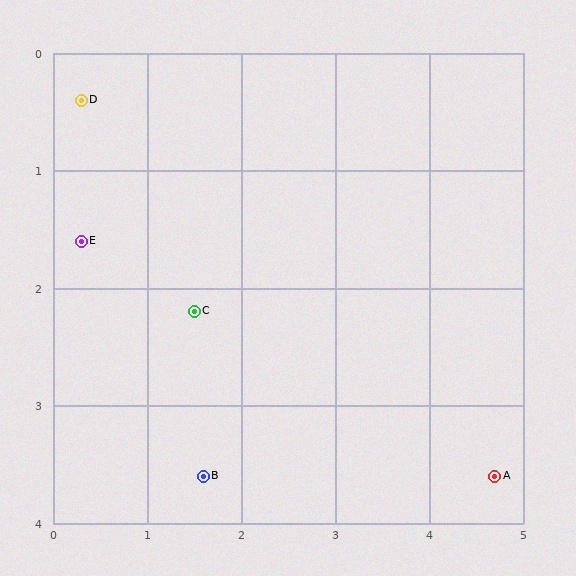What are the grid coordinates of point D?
Point D is at approximately (0.3, 0.4).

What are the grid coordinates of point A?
Point A is at approximately (4.7, 3.6).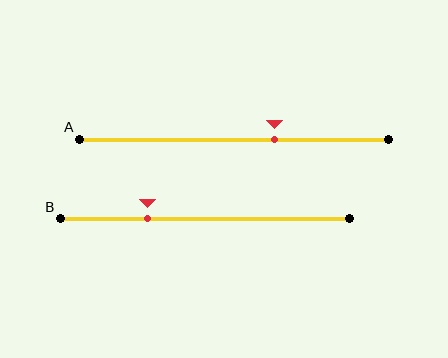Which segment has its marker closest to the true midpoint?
Segment A has its marker closest to the true midpoint.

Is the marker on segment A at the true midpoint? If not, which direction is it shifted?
No, the marker on segment A is shifted to the right by about 13% of the segment length.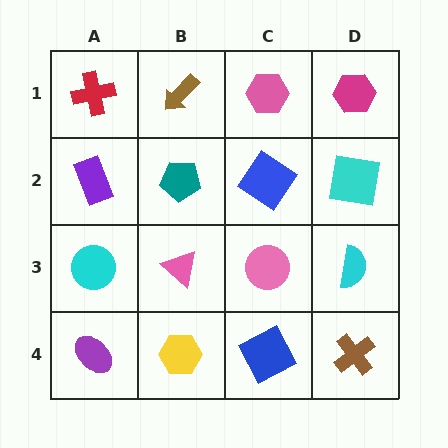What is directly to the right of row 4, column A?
A yellow hexagon.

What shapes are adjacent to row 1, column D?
A cyan square (row 2, column D), a pink hexagon (row 1, column C).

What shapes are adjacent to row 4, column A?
A cyan circle (row 3, column A), a yellow hexagon (row 4, column B).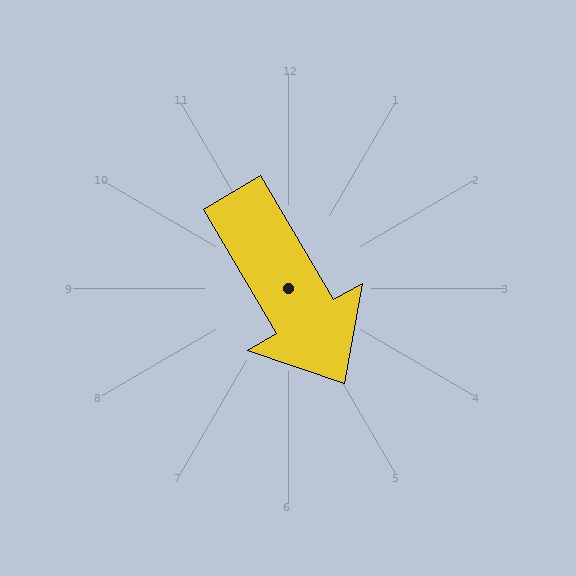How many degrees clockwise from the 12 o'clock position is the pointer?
Approximately 150 degrees.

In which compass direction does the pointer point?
Southeast.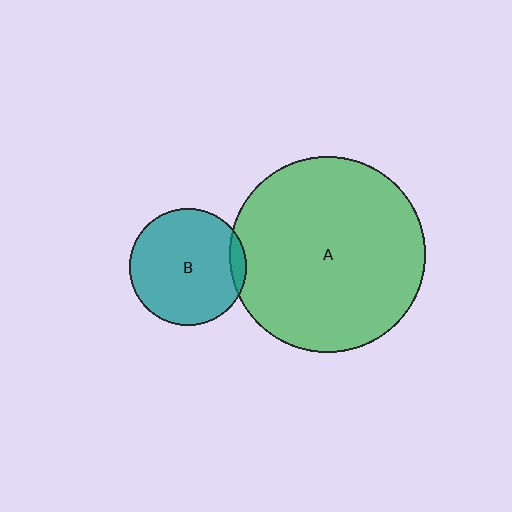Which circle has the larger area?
Circle A (green).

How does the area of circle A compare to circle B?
Approximately 2.8 times.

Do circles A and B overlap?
Yes.